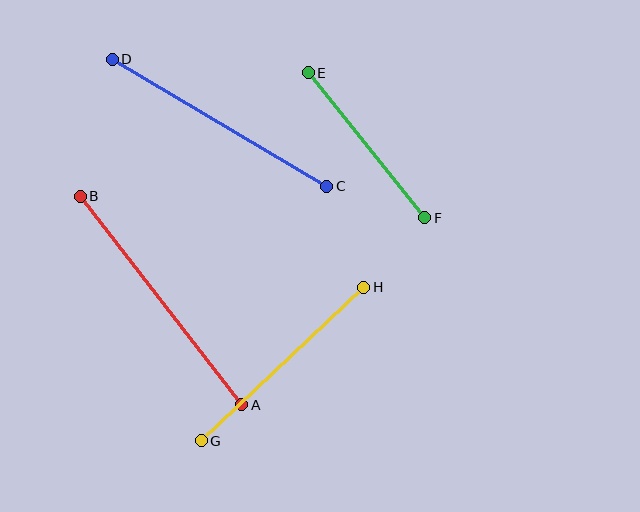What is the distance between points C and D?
The distance is approximately 249 pixels.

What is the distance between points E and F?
The distance is approximately 186 pixels.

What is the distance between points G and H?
The distance is approximately 223 pixels.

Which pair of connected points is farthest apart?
Points A and B are farthest apart.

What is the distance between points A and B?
The distance is approximately 264 pixels.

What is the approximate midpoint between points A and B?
The midpoint is at approximately (161, 300) pixels.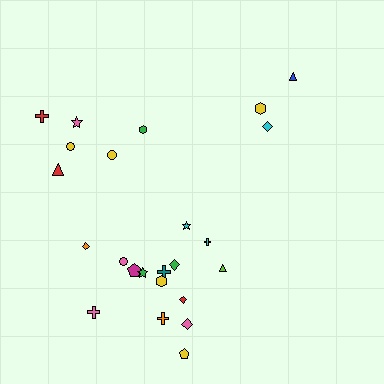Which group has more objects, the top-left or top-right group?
The top-left group.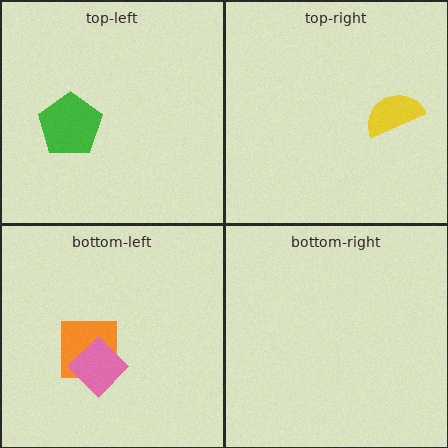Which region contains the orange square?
The bottom-left region.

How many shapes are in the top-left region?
1.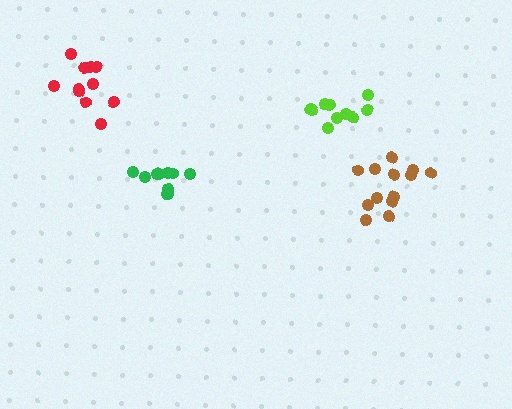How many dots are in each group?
Group 1: 11 dots, Group 2: 10 dots, Group 3: 13 dots, Group 4: 11 dots (45 total).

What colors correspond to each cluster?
The clusters are colored: green, lime, brown, red.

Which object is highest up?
The red cluster is topmost.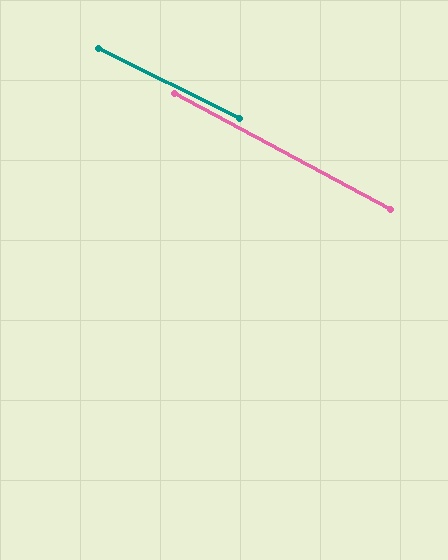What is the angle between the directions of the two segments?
Approximately 2 degrees.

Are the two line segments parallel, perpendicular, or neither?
Parallel — their directions differ by only 1.8°.